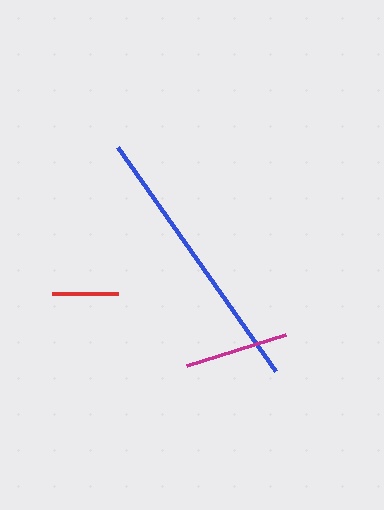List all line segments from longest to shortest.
From longest to shortest: blue, magenta, red.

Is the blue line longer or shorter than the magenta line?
The blue line is longer than the magenta line.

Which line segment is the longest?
The blue line is the longest at approximately 274 pixels.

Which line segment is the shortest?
The red line is the shortest at approximately 66 pixels.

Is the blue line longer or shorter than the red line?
The blue line is longer than the red line.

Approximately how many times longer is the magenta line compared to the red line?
The magenta line is approximately 1.6 times the length of the red line.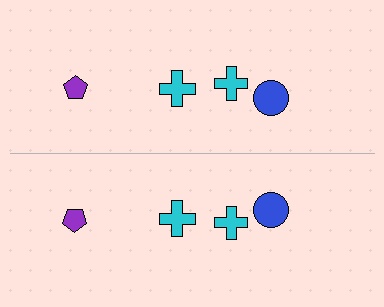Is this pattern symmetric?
Yes, this pattern has bilateral (reflection) symmetry.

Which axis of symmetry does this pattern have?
The pattern has a horizontal axis of symmetry running through the center of the image.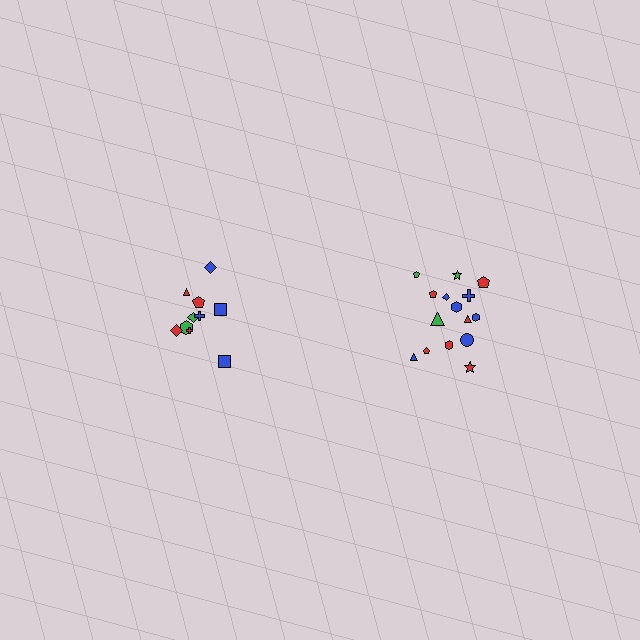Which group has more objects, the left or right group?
The right group.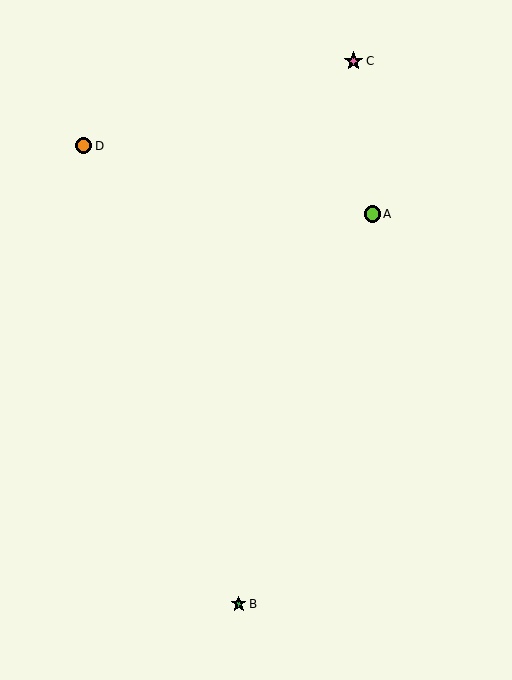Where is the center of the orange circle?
The center of the orange circle is at (83, 146).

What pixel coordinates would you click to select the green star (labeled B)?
Click at (239, 604) to select the green star B.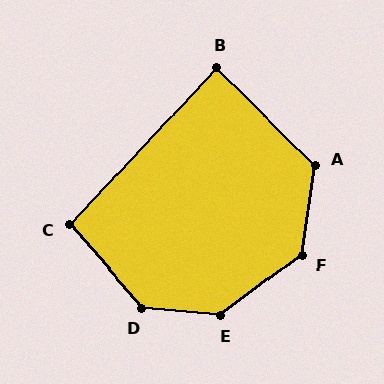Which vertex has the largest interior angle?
E, at approximately 138 degrees.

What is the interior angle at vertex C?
Approximately 96 degrees (obtuse).